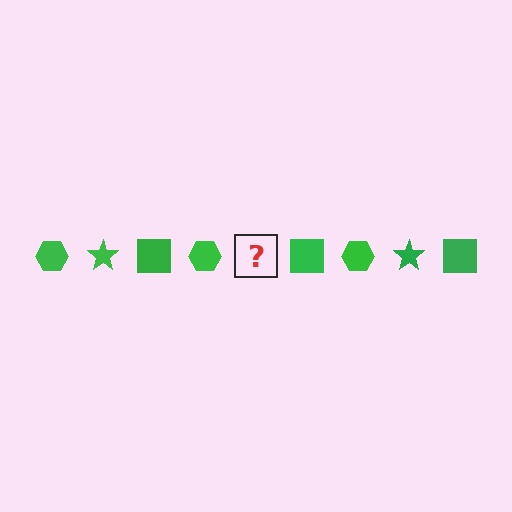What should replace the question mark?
The question mark should be replaced with a green star.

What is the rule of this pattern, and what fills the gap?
The rule is that the pattern cycles through hexagon, star, square shapes in green. The gap should be filled with a green star.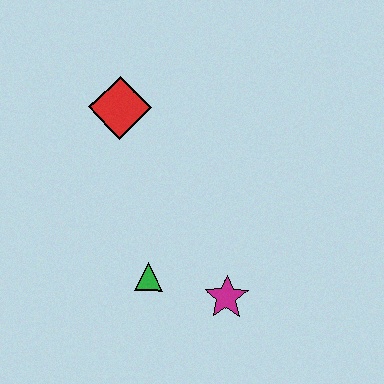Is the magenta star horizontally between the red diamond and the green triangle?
No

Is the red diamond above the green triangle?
Yes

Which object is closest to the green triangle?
The magenta star is closest to the green triangle.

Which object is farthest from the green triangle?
The red diamond is farthest from the green triangle.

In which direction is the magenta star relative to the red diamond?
The magenta star is below the red diamond.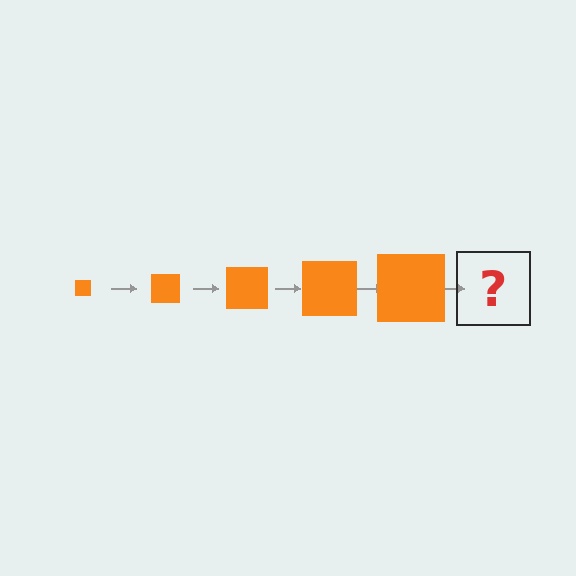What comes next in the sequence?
The next element should be an orange square, larger than the previous one.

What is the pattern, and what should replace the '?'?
The pattern is that the square gets progressively larger each step. The '?' should be an orange square, larger than the previous one.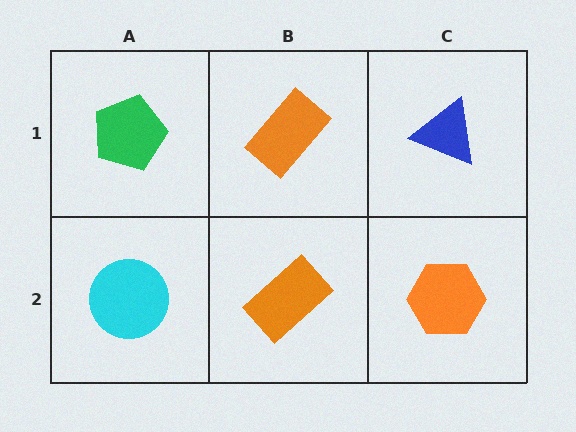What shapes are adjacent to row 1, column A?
A cyan circle (row 2, column A), an orange rectangle (row 1, column B).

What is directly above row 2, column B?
An orange rectangle.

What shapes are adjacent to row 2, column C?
A blue triangle (row 1, column C), an orange rectangle (row 2, column B).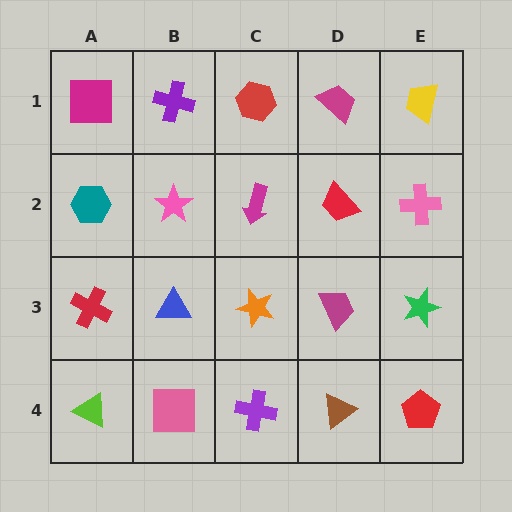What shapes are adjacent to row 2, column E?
A yellow trapezoid (row 1, column E), a green star (row 3, column E), a red trapezoid (row 2, column D).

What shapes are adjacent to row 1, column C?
A magenta arrow (row 2, column C), a purple cross (row 1, column B), a magenta trapezoid (row 1, column D).